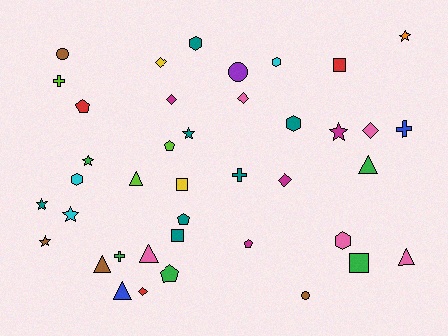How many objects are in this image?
There are 40 objects.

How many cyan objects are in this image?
There are 3 cyan objects.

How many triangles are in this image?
There are 6 triangles.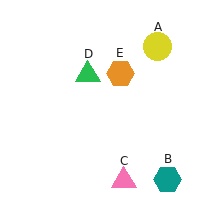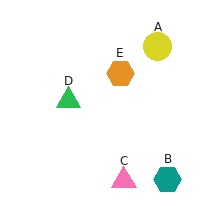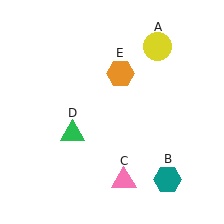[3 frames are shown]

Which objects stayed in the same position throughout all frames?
Yellow circle (object A) and teal hexagon (object B) and pink triangle (object C) and orange hexagon (object E) remained stationary.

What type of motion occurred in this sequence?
The green triangle (object D) rotated counterclockwise around the center of the scene.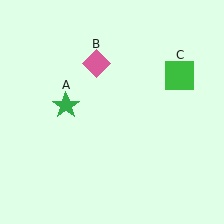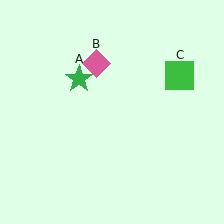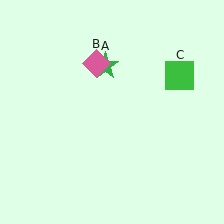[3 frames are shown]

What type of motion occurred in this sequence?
The green star (object A) rotated clockwise around the center of the scene.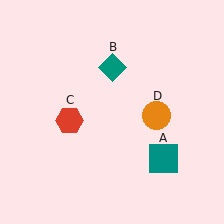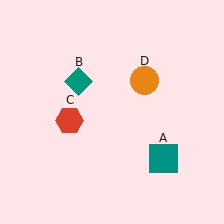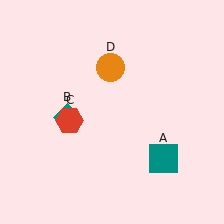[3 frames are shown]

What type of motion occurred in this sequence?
The teal diamond (object B), orange circle (object D) rotated counterclockwise around the center of the scene.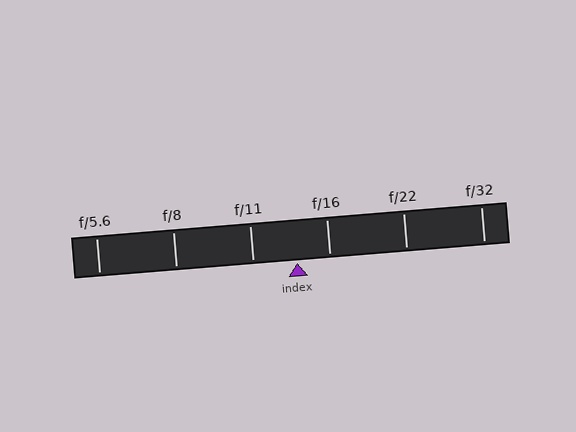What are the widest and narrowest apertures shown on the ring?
The widest aperture shown is f/5.6 and the narrowest is f/32.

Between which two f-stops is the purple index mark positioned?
The index mark is between f/11 and f/16.